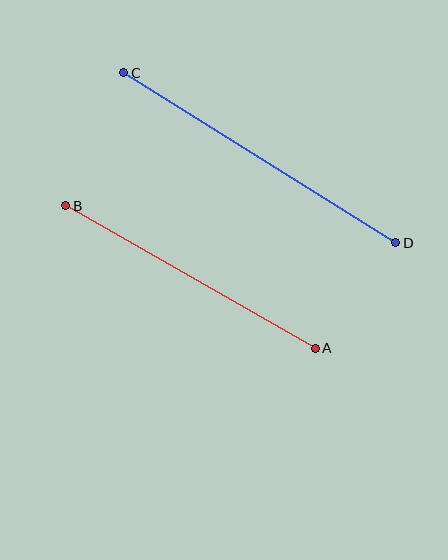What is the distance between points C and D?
The distance is approximately 321 pixels.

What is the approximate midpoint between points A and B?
The midpoint is at approximately (190, 277) pixels.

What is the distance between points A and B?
The distance is approximately 287 pixels.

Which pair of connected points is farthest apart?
Points C and D are farthest apart.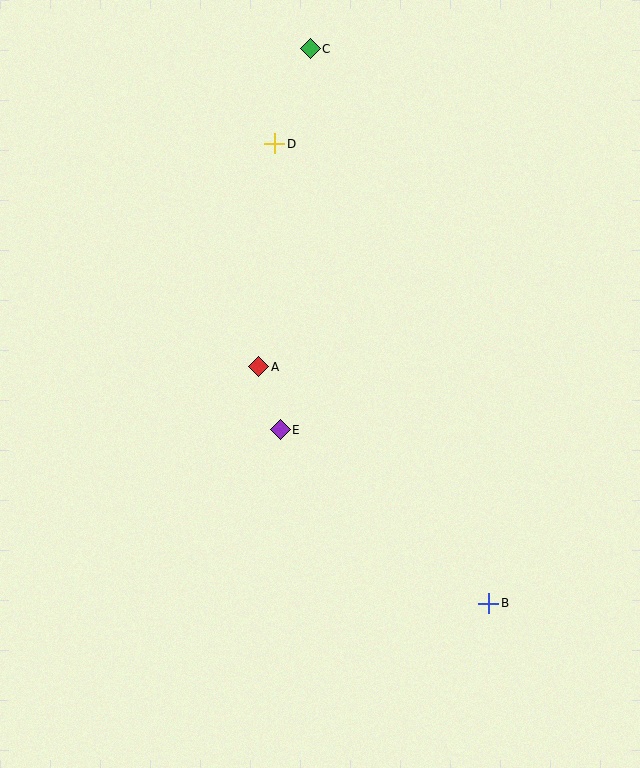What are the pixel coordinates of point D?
Point D is at (275, 144).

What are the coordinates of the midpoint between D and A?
The midpoint between D and A is at (267, 255).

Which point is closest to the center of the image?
Point E at (280, 430) is closest to the center.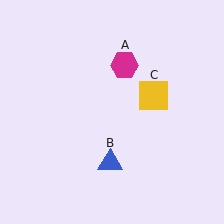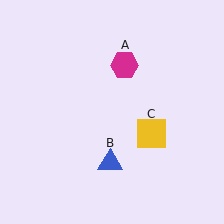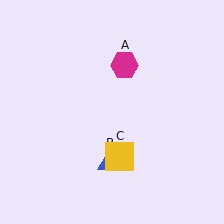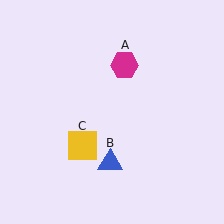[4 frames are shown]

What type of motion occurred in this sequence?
The yellow square (object C) rotated clockwise around the center of the scene.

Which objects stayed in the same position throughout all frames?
Magenta hexagon (object A) and blue triangle (object B) remained stationary.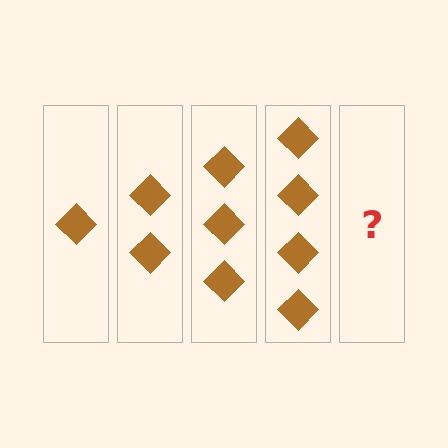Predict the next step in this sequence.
The next step is 5 diamonds.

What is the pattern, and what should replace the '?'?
The pattern is that each step adds one more diamond. The '?' should be 5 diamonds.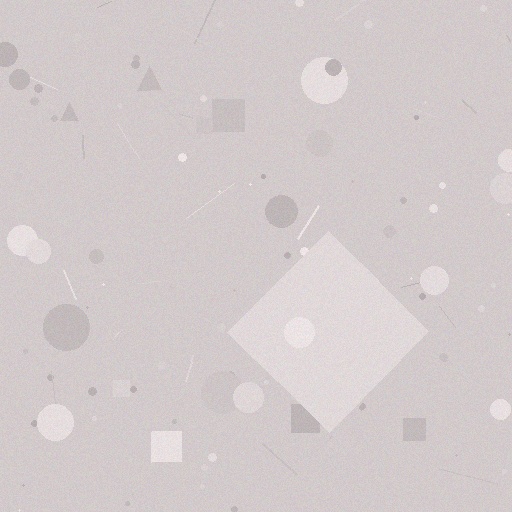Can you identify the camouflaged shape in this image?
The camouflaged shape is a diamond.